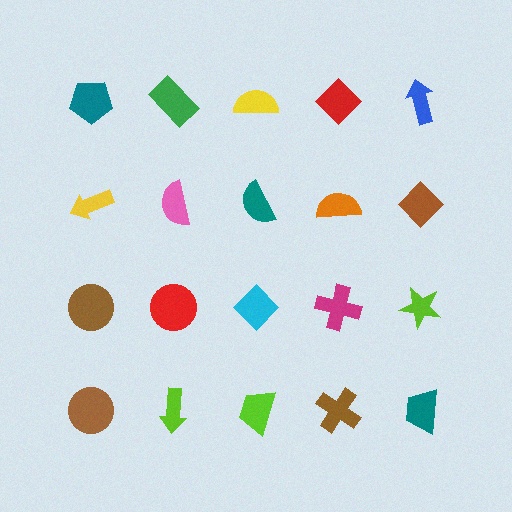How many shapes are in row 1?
5 shapes.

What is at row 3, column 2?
A red circle.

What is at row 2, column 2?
A pink semicircle.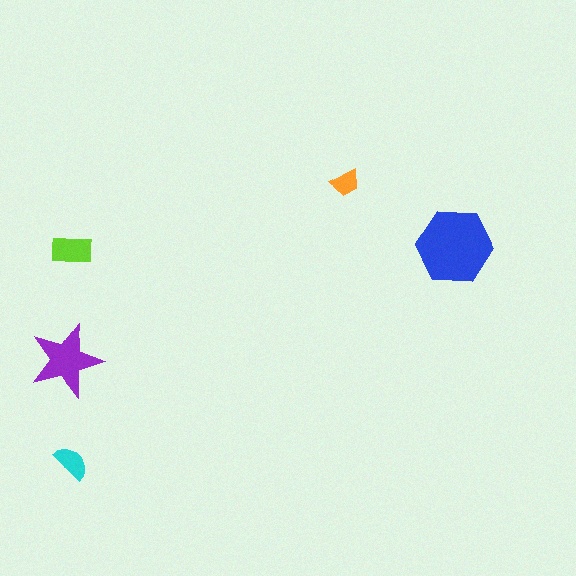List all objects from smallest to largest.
The orange trapezoid, the cyan semicircle, the lime rectangle, the purple star, the blue hexagon.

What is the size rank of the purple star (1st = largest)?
2nd.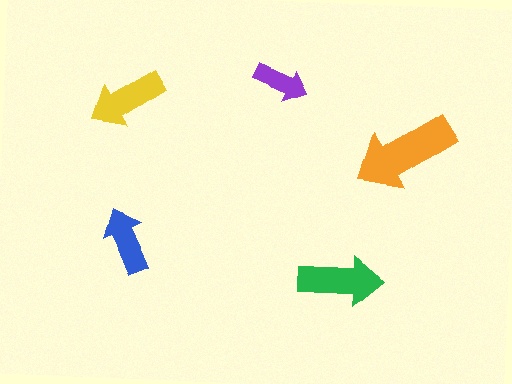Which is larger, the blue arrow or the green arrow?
The green one.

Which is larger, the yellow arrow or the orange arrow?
The orange one.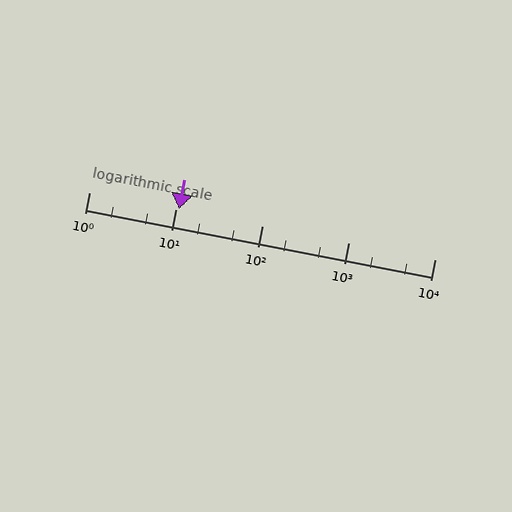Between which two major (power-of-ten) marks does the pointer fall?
The pointer is between 10 and 100.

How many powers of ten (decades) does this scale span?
The scale spans 4 decades, from 1 to 10000.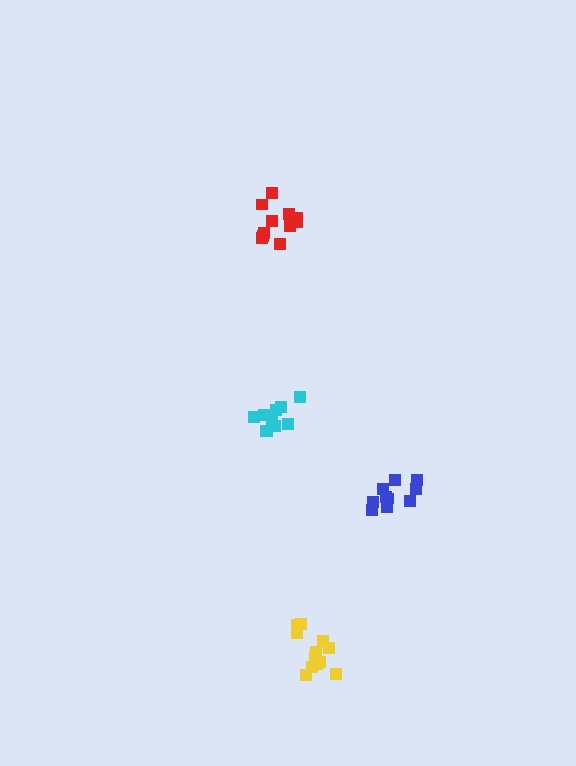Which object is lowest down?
The yellow cluster is bottommost.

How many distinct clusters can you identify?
There are 4 distinct clusters.